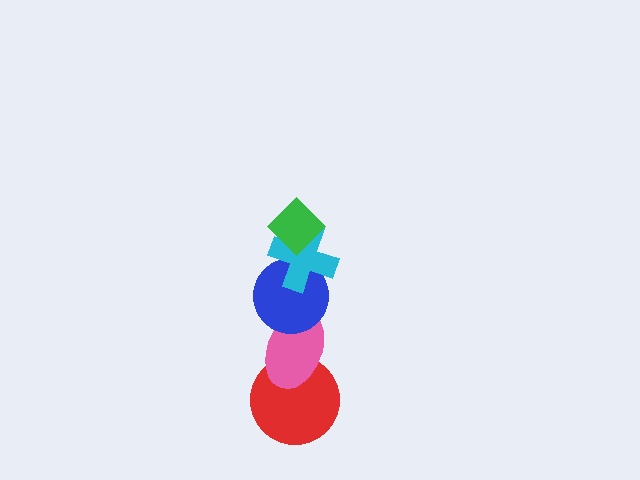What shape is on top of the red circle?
The pink ellipse is on top of the red circle.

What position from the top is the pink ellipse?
The pink ellipse is 4th from the top.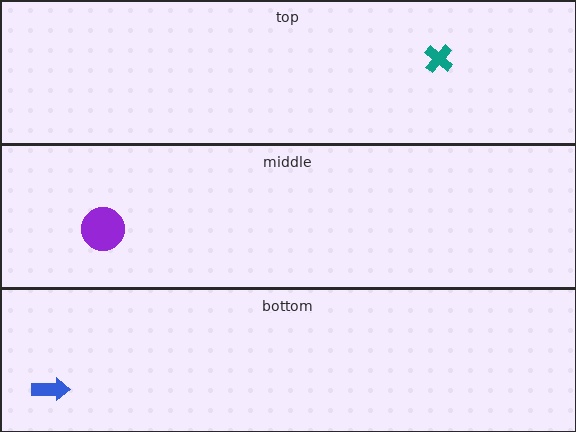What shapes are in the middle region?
The purple circle.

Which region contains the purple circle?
The middle region.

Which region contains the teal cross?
The top region.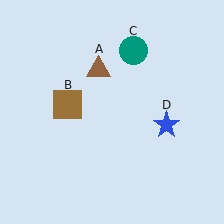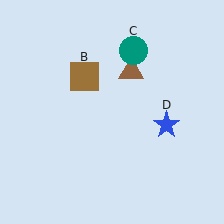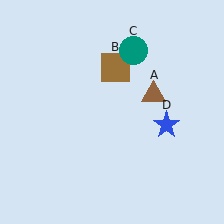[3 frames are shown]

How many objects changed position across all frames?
2 objects changed position: brown triangle (object A), brown square (object B).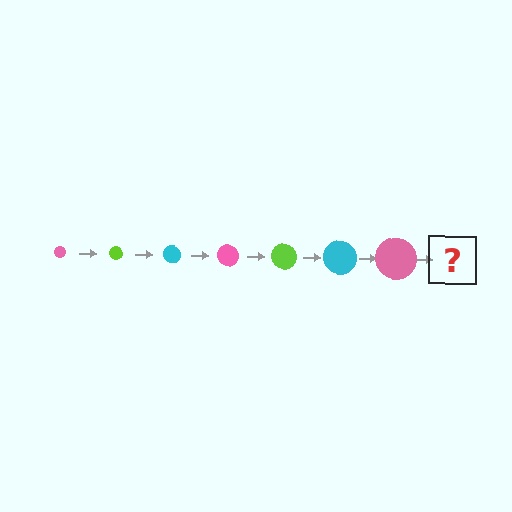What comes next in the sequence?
The next element should be a lime circle, larger than the previous one.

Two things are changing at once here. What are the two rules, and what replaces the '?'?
The two rules are that the circle grows larger each step and the color cycles through pink, lime, and cyan. The '?' should be a lime circle, larger than the previous one.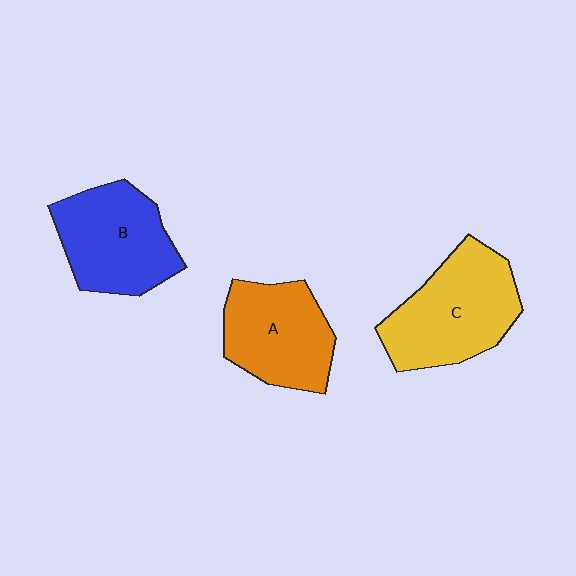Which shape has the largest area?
Shape C (yellow).